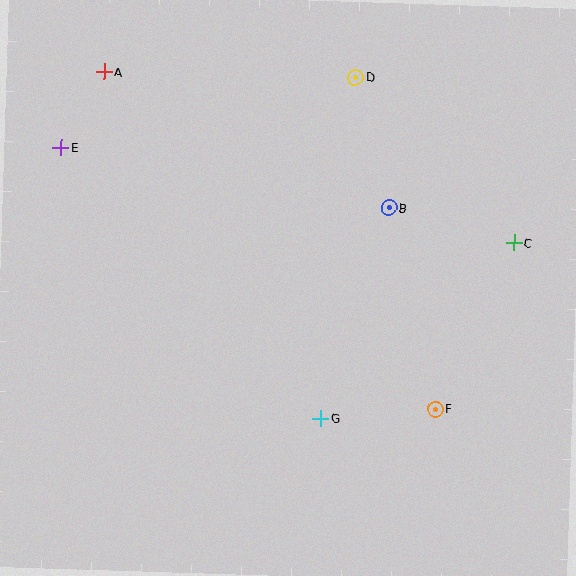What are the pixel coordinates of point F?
Point F is at (435, 409).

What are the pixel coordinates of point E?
Point E is at (61, 148).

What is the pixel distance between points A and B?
The distance between A and B is 316 pixels.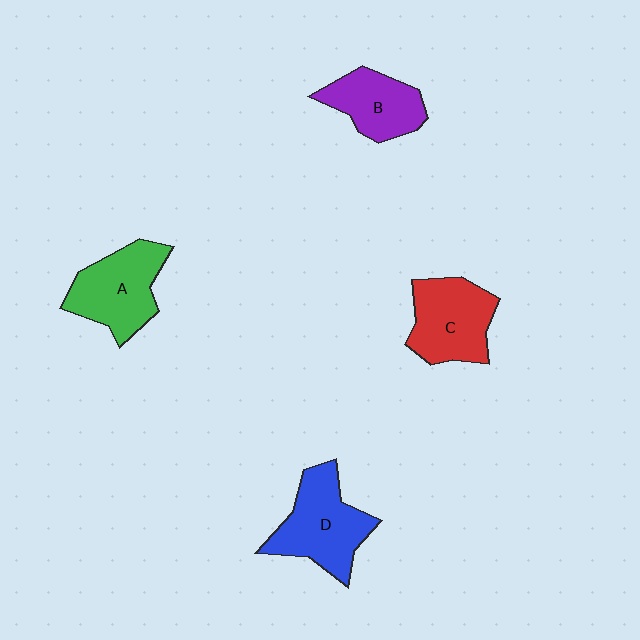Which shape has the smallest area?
Shape B (purple).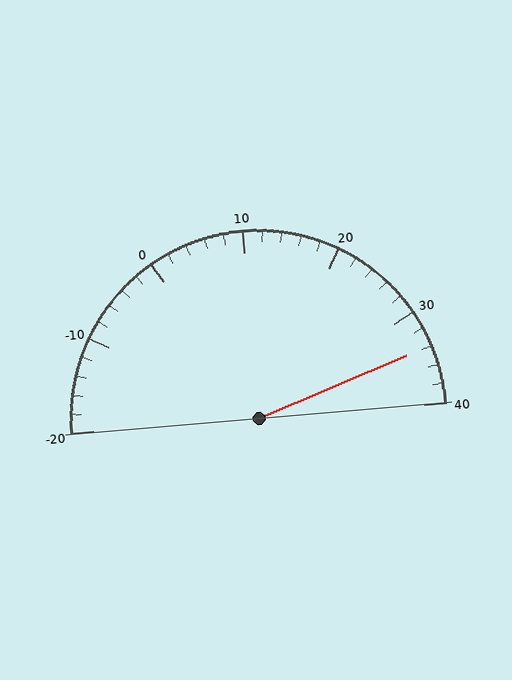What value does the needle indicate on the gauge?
The needle indicates approximately 34.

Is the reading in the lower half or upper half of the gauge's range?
The reading is in the upper half of the range (-20 to 40).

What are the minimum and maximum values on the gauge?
The gauge ranges from -20 to 40.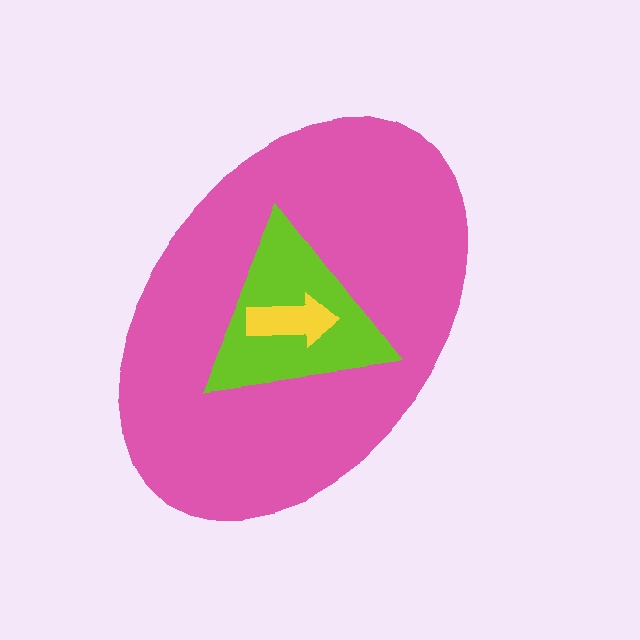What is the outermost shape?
The pink ellipse.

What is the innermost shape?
The yellow arrow.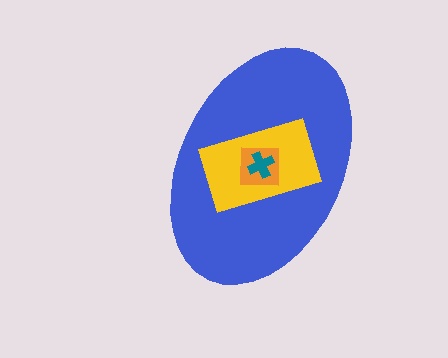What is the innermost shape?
The teal cross.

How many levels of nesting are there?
4.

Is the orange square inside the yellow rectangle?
Yes.